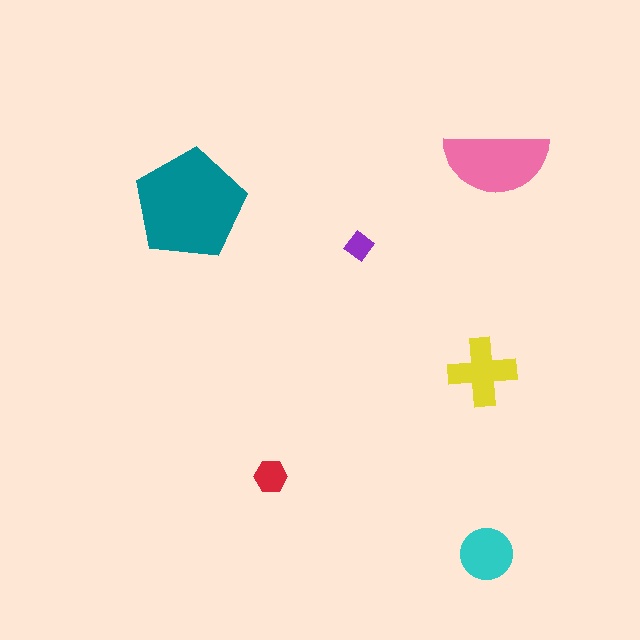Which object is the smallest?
The purple diamond.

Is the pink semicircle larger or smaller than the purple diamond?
Larger.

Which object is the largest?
The teal pentagon.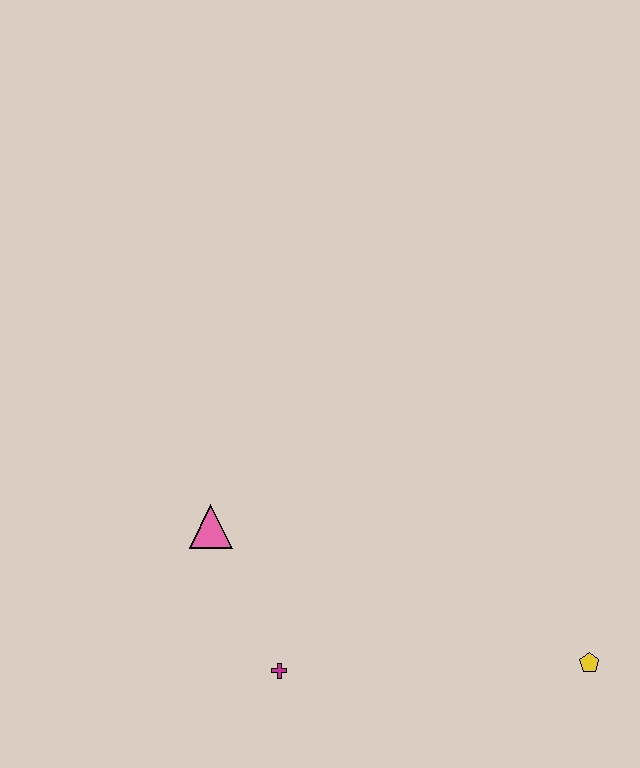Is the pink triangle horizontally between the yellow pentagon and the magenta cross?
No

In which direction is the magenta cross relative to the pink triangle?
The magenta cross is below the pink triangle.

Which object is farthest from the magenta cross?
The yellow pentagon is farthest from the magenta cross.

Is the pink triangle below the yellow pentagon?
No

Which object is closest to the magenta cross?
The pink triangle is closest to the magenta cross.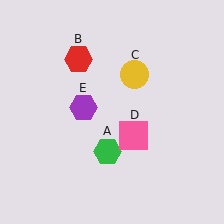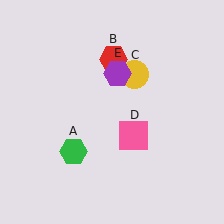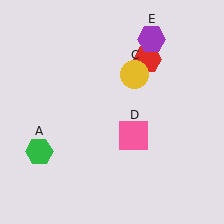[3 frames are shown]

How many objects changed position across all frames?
3 objects changed position: green hexagon (object A), red hexagon (object B), purple hexagon (object E).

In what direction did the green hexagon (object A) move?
The green hexagon (object A) moved left.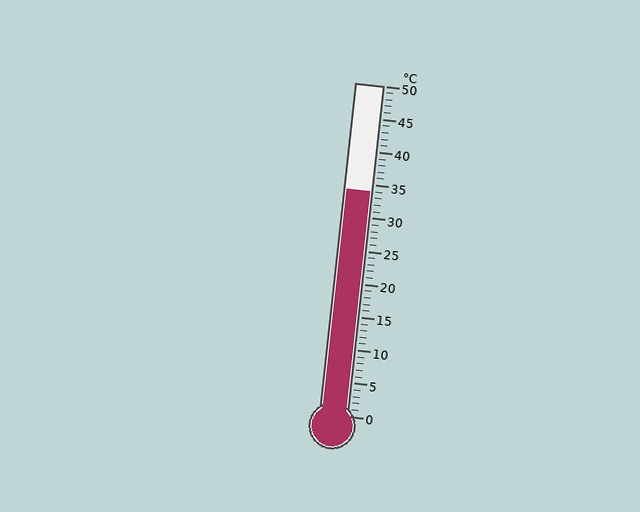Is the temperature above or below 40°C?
The temperature is below 40°C.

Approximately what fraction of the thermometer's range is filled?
The thermometer is filled to approximately 70% of its range.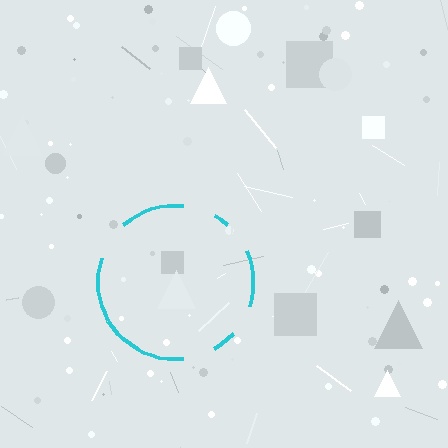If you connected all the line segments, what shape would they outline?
They would outline a circle.